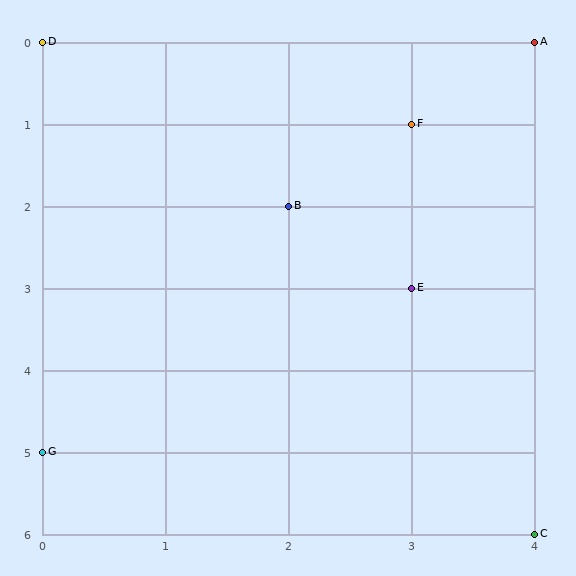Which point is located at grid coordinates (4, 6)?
Point C is at (4, 6).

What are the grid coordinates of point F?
Point F is at grid coordinates (3, 1).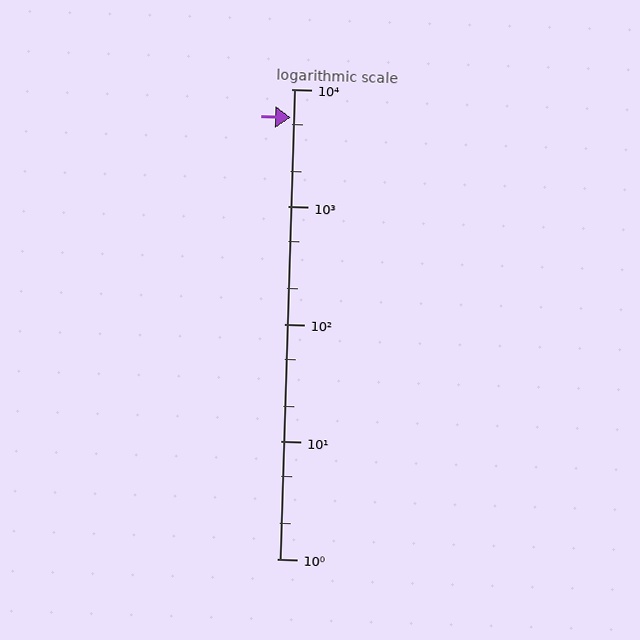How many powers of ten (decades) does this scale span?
The scale spans 4 decades, from 1 to 10000.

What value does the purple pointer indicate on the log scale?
The pointer indicates approximately 5700.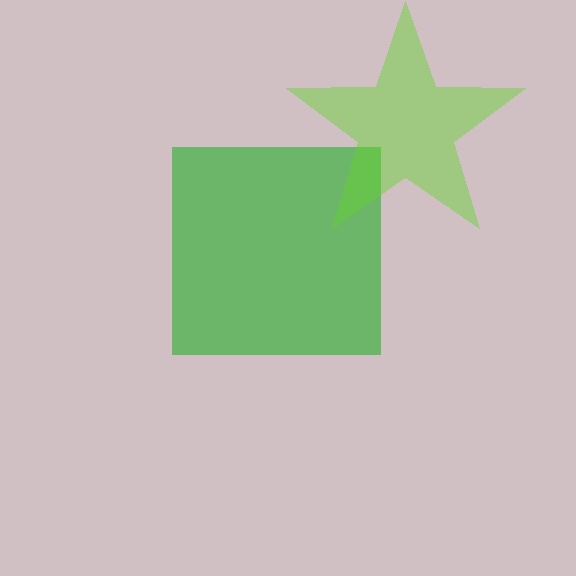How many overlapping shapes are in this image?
There are 2 overlapping shapes in the image.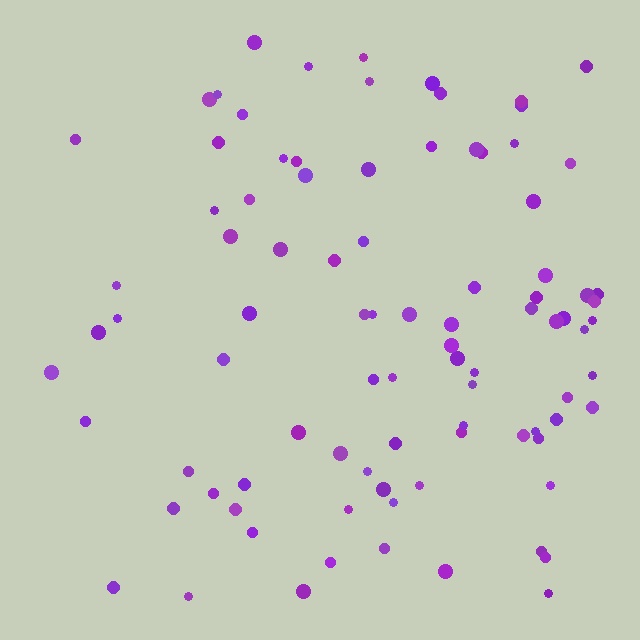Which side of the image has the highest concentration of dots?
The right.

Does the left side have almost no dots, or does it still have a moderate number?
Still a moderate number, just noticeably fewer than the right.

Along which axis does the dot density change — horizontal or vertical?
Horizontal.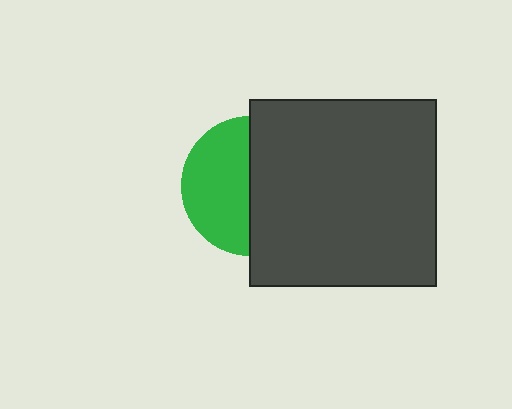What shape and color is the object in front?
The object in front is a dark gray square.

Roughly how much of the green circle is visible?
About half of it is visible (roughly 49%).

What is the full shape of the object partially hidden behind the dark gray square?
The partially hidden object is a green circle.